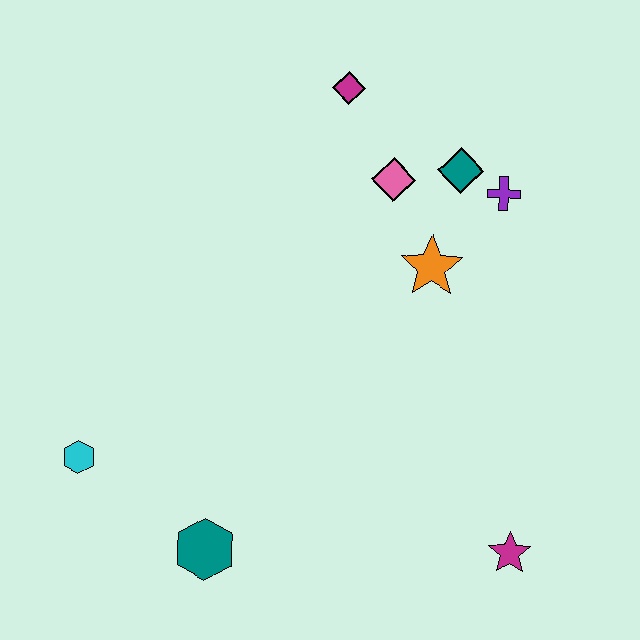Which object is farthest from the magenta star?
The magenta diamond is farthest from the magenta star.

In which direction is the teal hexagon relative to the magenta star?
The teal hexagon is to the left of the magenta star.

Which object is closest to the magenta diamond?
The pink diamond is closest to the magenta diamond.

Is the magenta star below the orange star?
Yes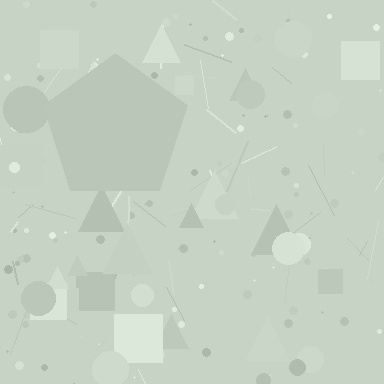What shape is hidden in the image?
A pentagon is hidden in the image.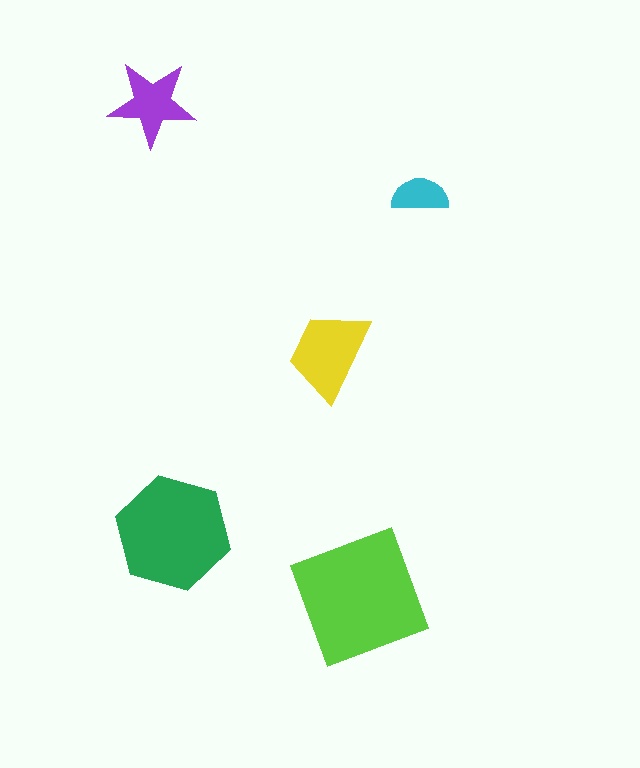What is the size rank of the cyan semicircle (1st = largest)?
5th.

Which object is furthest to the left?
The purple star is leftmost.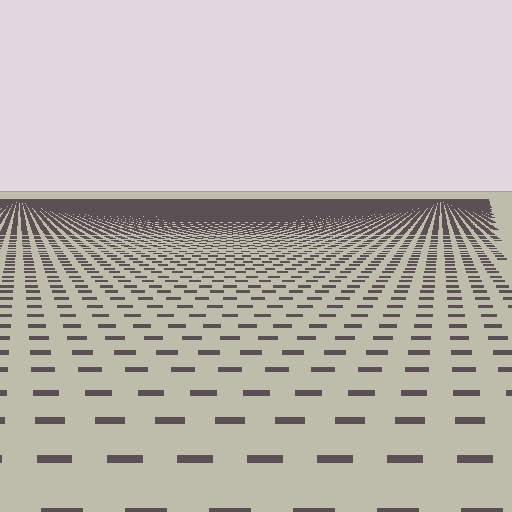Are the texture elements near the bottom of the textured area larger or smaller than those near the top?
Larger. Near the bottom, elements are closer to the viewer and appear at a bigger on-screen size.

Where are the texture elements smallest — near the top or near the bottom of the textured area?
Near the top.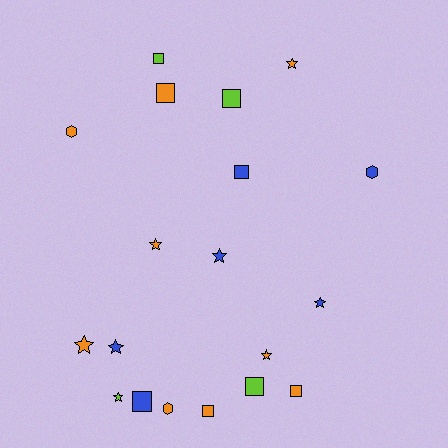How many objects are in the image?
There are 19 objects.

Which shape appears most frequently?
Square, with 8 objects.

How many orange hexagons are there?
There are 2 orange hexagons.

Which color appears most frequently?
Orange, with 9 objects.